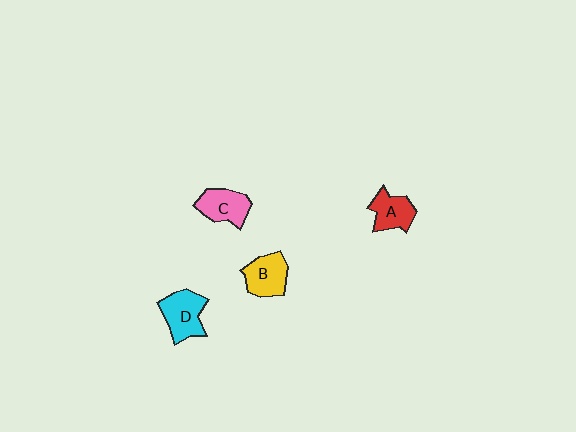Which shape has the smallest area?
Shape A (red).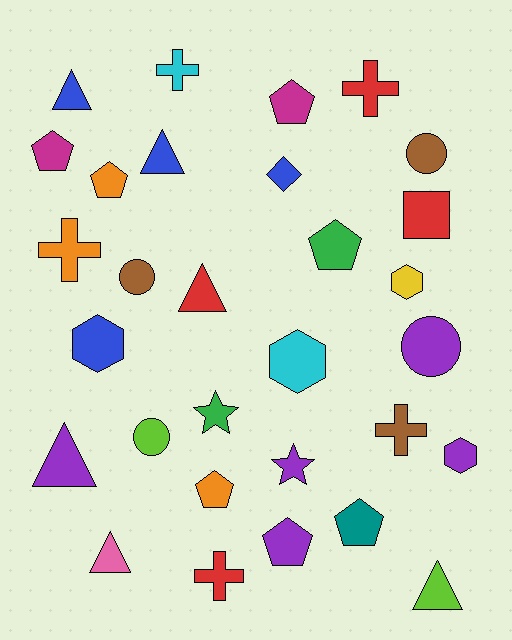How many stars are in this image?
There are 2 stars.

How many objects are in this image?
There are 30 objects.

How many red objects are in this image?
There are 4 red objects.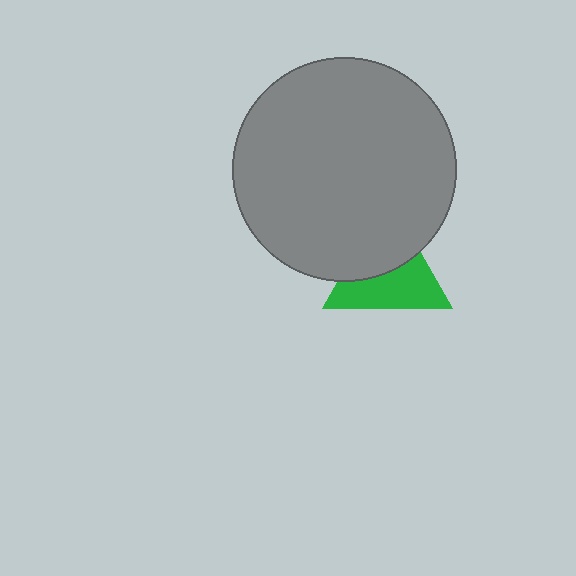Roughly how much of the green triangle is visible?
About half of it is visible (roughly 55%).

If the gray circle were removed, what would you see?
You would see the complete green triangle.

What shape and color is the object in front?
The object in front is a gray circle.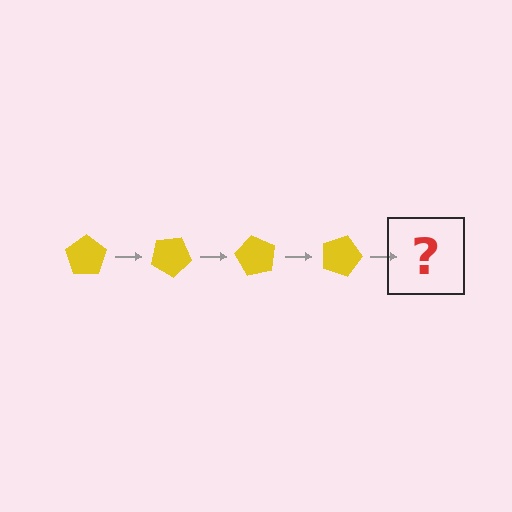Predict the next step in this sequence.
The next step is a yellow pentagon rotated 120 degrees.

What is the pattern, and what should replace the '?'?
The pattern is that the pentagon rotates 30 degrees each step. The '?' should be a yellow pentagon rotated 120 degrees.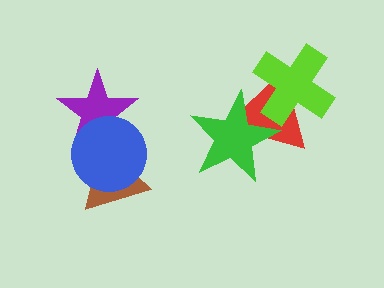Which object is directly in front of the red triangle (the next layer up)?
The lime cross is directly in front of the red triangle.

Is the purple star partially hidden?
Yes, it is partially covered by another shape.